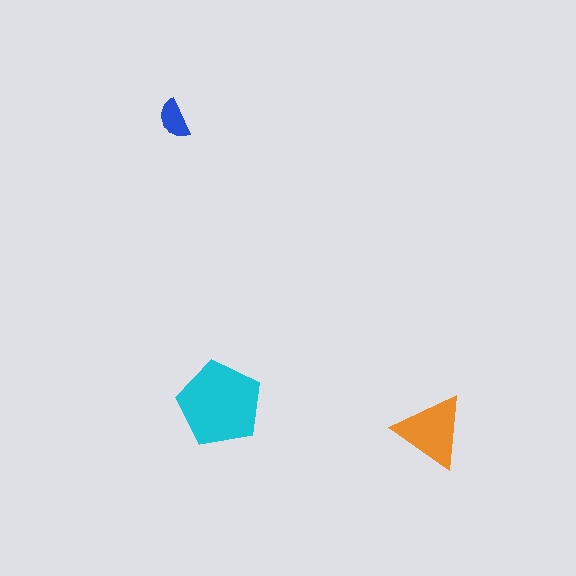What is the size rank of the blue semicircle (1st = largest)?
3rd.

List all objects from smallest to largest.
The blue semicircle, the orange triangle, the cyan pentagon.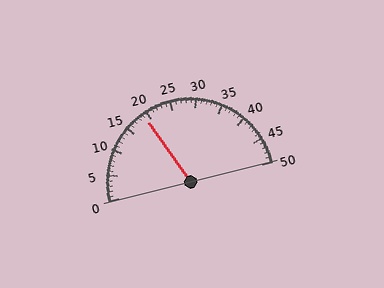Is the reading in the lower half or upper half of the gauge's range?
The reading is in the lower half of the range (0 to 50).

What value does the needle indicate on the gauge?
The needle indicates approximately 19.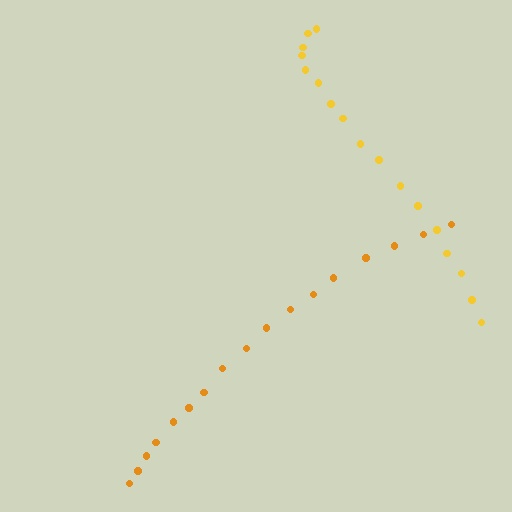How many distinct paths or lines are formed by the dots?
There are 2 distinct paths.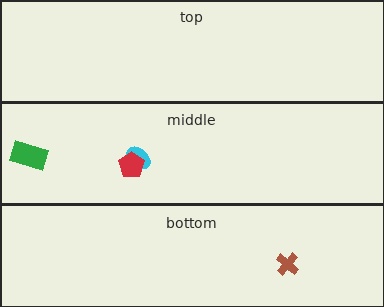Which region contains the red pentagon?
The middle region.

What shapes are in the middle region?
The cyan ellipse, the red pentagon, the green rectangle.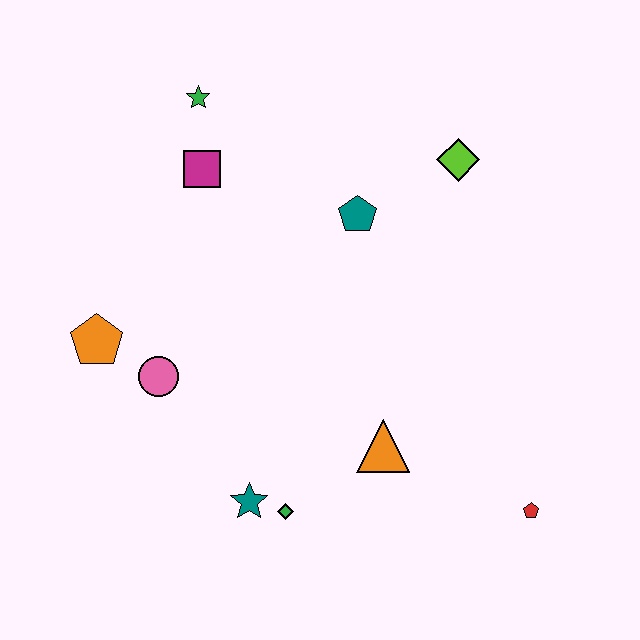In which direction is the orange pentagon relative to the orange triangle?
The orange pentagon is to the left of the orange triangle.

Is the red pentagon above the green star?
No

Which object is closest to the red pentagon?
The orange triangle is closest to the red pentagon.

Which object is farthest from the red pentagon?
The green star is farthest from the red pentagon.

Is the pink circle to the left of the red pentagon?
Yes